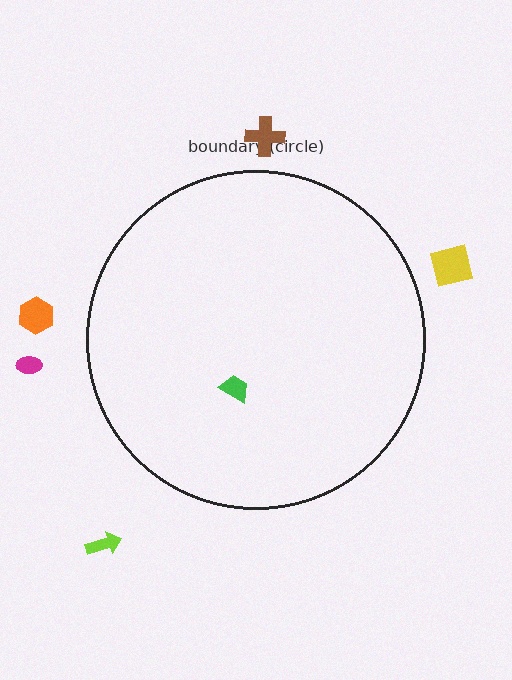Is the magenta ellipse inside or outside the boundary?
Outside.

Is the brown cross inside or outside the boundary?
Outside.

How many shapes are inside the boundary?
1 inside, 5 outside.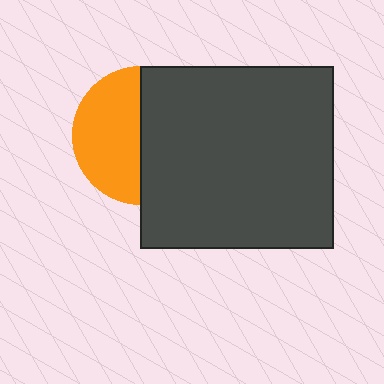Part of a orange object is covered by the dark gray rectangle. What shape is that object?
It is a circle.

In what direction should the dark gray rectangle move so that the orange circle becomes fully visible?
The dark gray rectangle should move right. That is the shortest direction to clear the overlap and leave the orange circle fully visible.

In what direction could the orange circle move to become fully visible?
The orange circle could move left. That would shift it out from behind the dark gray rectangle entirely.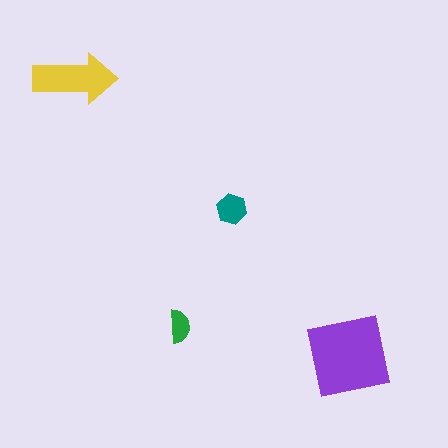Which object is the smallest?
The green semicircle.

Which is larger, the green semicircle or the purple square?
The purple square.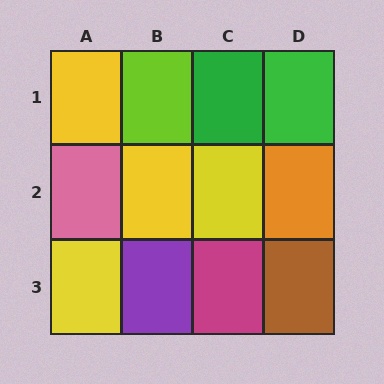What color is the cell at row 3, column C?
Magenta.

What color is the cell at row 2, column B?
Yellow.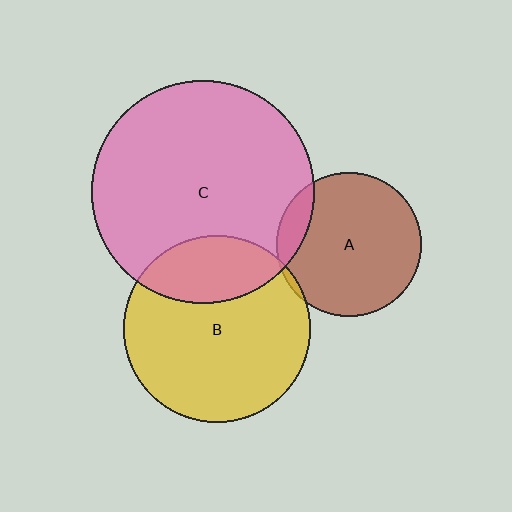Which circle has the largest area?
Circle C (pink).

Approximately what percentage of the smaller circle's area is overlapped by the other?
Approximately 5%.